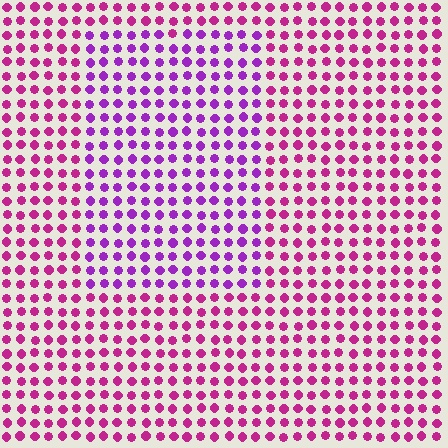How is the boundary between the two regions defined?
The boundary is defined purely by a slight shift in hue (about 34 degrees). Spacing, size, and orientation are identical on both sides.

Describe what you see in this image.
The image is filled with small magenta elements in a uniform arrangement. A rectangle-shaped region is visible where the elements are tinted to a slightly different hue, forming a subtle color boundary.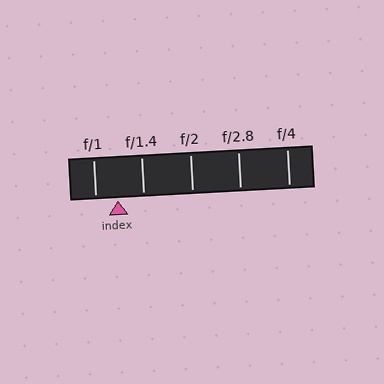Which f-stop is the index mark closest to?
The index mark is closest to f/1.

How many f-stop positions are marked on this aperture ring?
There are 5 f-stop positions marked.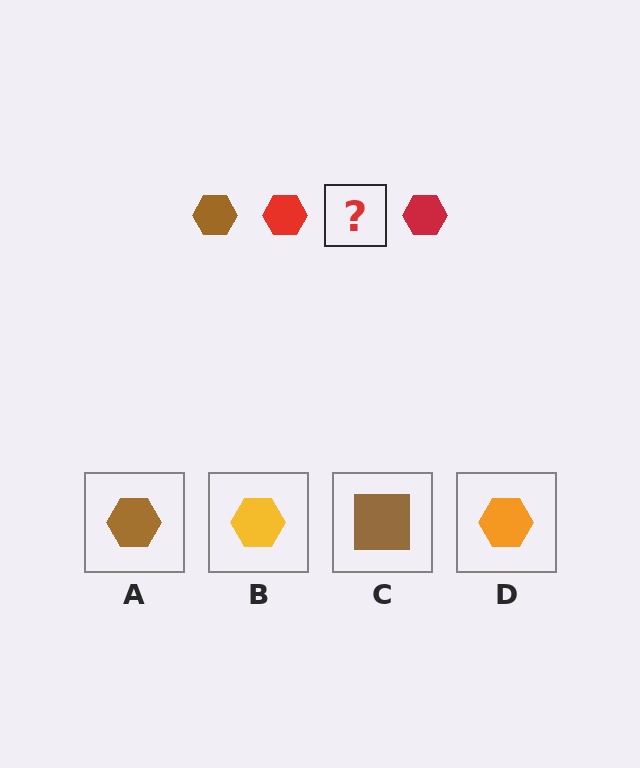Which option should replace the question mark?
Option A.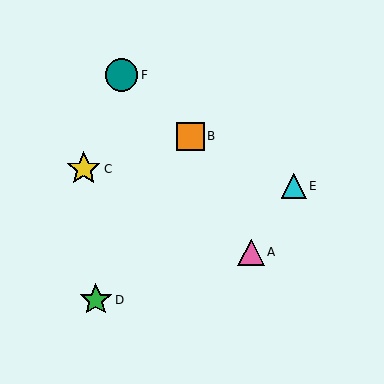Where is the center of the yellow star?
The center of the yellow star is at (84, 169).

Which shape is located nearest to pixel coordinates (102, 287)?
The green star (labeled D) at (96, 300) is nearest to that location.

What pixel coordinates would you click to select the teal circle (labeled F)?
Click at (122, 75) to select the teal circle F.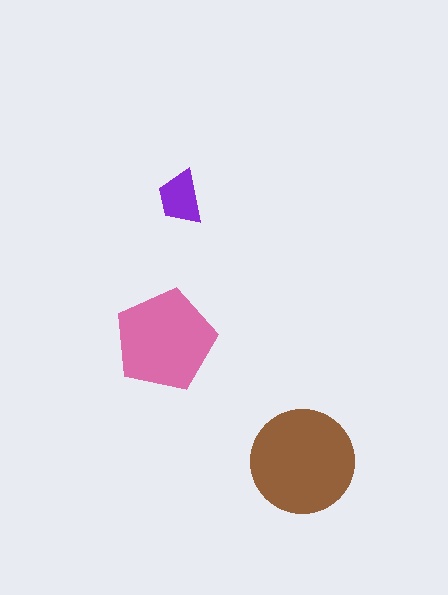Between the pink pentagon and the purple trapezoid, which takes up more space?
The pink pentagon.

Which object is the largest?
The brown circle.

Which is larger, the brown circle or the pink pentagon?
The brown circle.